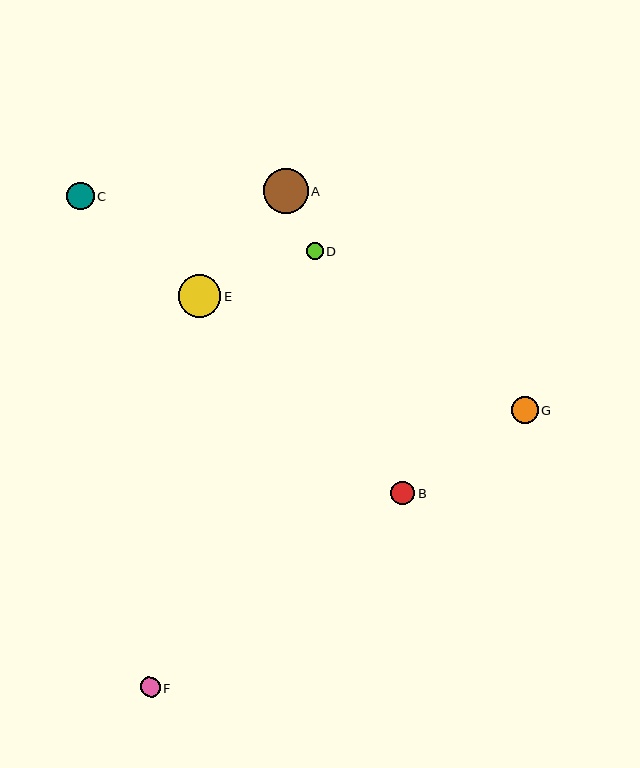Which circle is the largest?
Circle A is the largest with a size of approximately 45 pixels.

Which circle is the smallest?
Circle D is the smallest with a size of approximately 17 pixels.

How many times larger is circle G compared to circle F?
Circle G is approximately 1.3 times the size of circle F.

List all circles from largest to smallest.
From largest to smallest: A, E, C, G, B, F, D.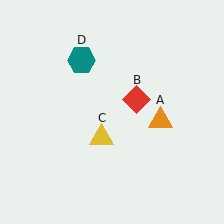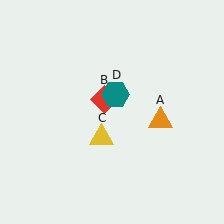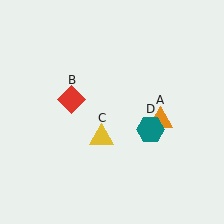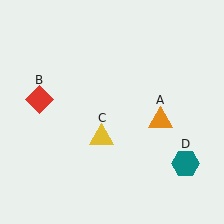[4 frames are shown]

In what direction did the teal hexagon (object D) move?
The teal hexagon (object D) moved down and to the right.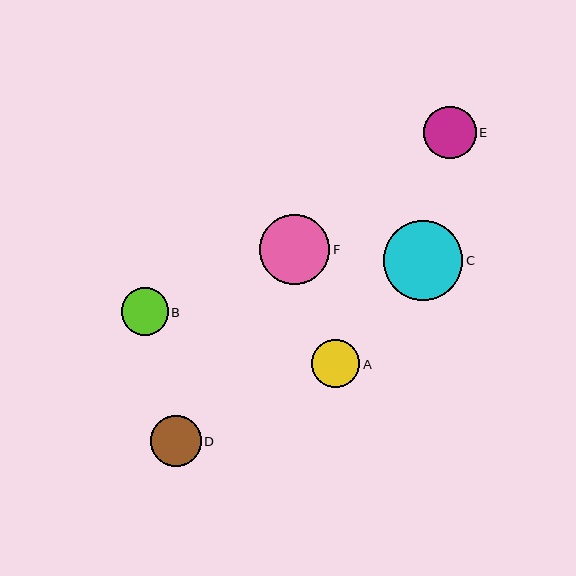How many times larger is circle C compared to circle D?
Circle C is approximately 1.6 times the size of circle D.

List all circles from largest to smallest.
From largest to smallest: C, F, E, D, A, B.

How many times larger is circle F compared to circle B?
Circle F is approximately 1.5 times the size of circle B.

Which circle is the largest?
Circle C is the largest with a size of approximately 79 pixels.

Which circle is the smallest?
Circle B is the smallest with a size of approximately 47 pixels.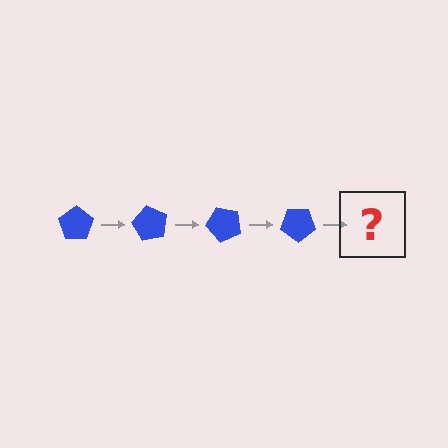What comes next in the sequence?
The next element should be a blue pentagon rotated 240 degrees.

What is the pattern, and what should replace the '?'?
The pattern is that the pentagon rotates 60 degrees each step. The '?' should be a blue pentagon rotated 240 degrees.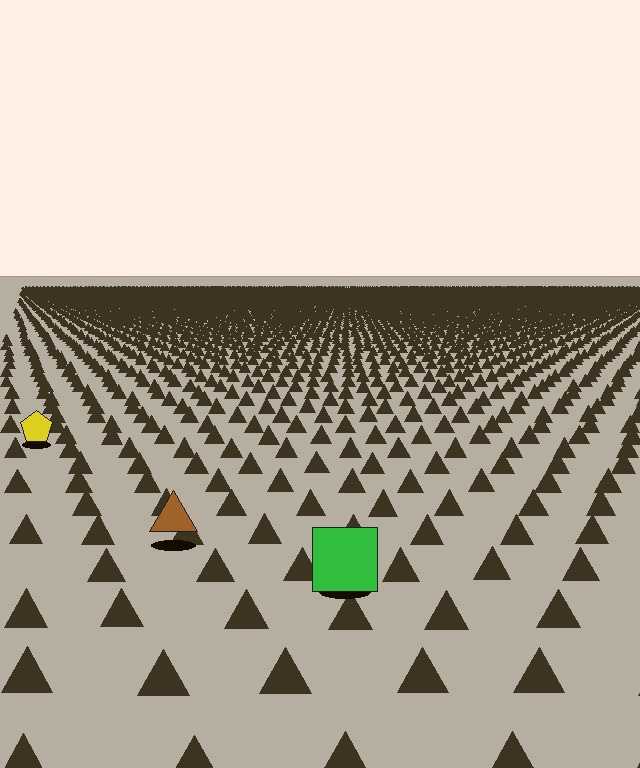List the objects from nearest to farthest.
From nearest to farthest: the green square, the brown triangle, the yellow pentagon.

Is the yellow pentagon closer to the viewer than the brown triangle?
No. The brown triangle is closer — you can tell from the texture gradient: the ground texture is coarser near it.